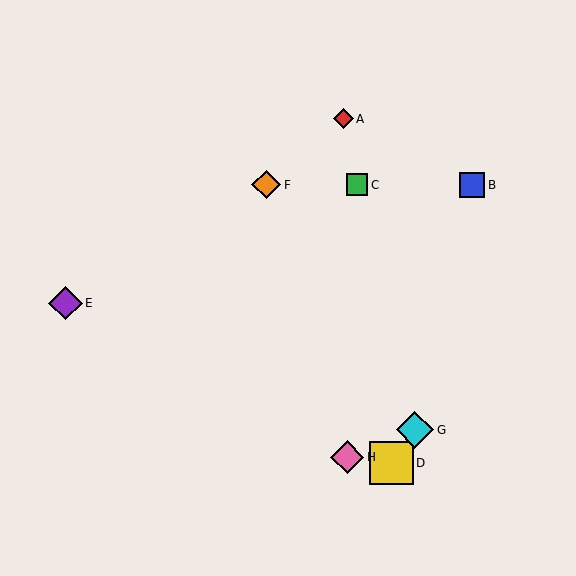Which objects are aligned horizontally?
Objects B, C, F are aligned horizontally.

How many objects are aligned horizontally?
3 objects (B, C, F) are aligned horizontally.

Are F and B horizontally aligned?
Yes, both are at y≈185.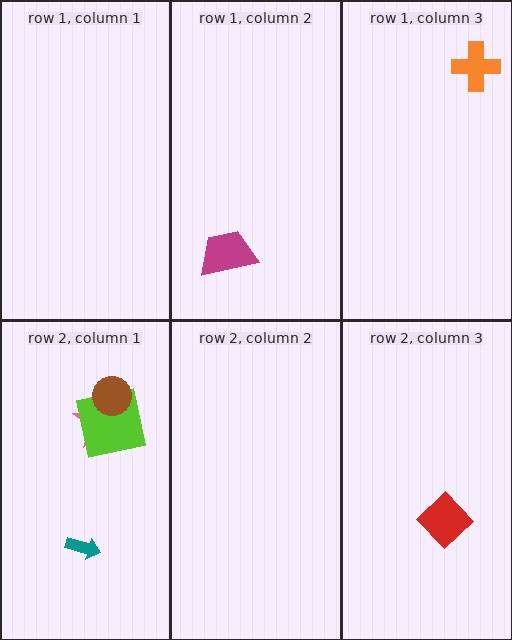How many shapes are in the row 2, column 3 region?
1.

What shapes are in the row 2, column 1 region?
The pink star, the lime square, the teal arrow, the brown circle.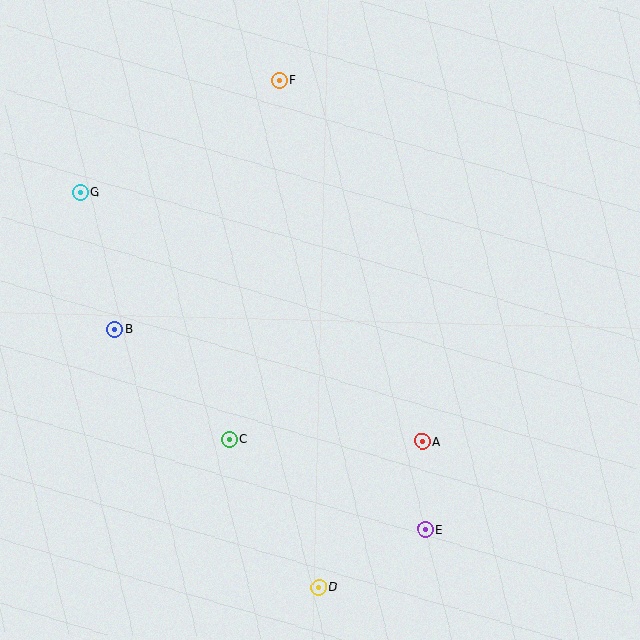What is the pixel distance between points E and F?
The distance between E and F is 472 pixels.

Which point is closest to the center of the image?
Point C at (230, 439) is closest to the center.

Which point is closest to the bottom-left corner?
Point C is closest to the bottom-left corner.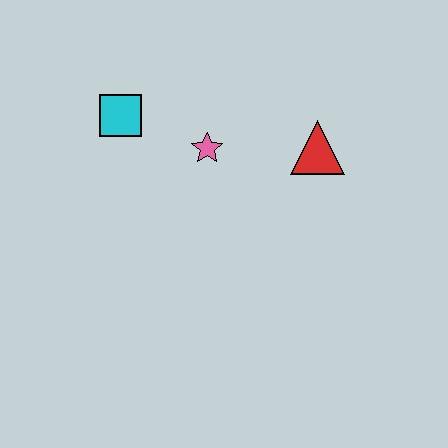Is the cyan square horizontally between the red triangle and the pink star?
No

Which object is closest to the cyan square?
The pink star is closest to the cyan square.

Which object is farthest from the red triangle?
The cyan square is farthest from the red triangle.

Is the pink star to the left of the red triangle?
Yes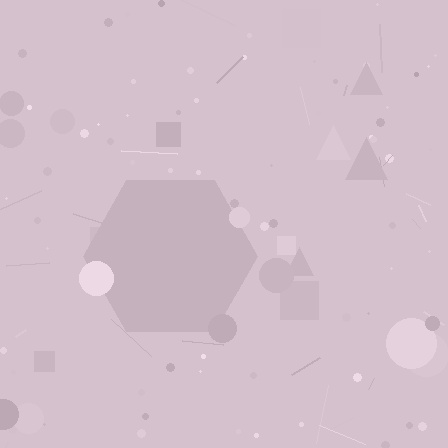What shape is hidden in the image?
A hexagon is hidden in the image.